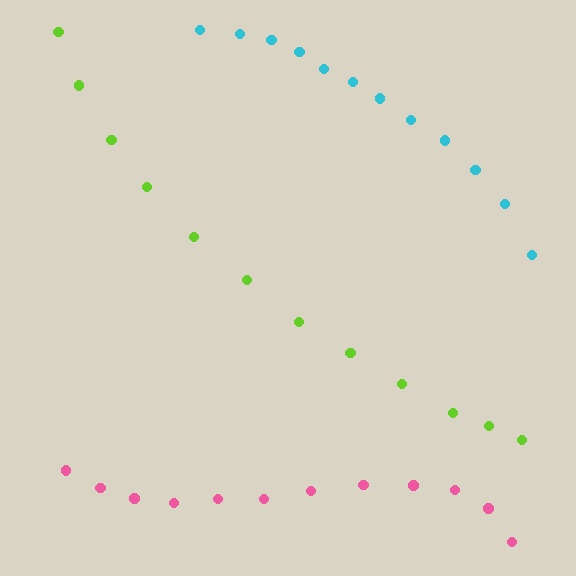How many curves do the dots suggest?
There are 3 distinct paths.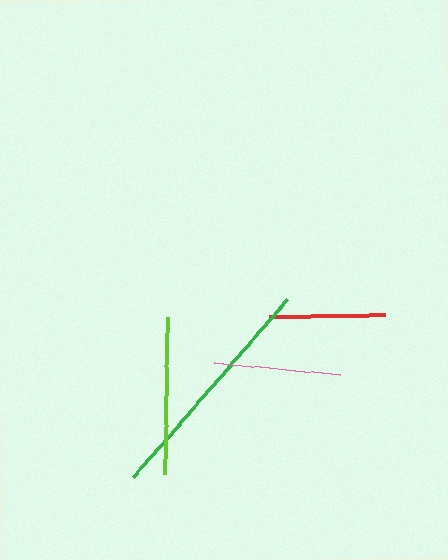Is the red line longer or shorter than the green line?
The green line is longer than the red line.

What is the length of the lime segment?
The lime segment is approximately 157 pixels long.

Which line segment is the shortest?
The red line is the shortest at approximately 116 pixels.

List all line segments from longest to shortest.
From longest to shortest: green, lime, pink, red.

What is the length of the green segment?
The green segment is approximately 235 pixels long.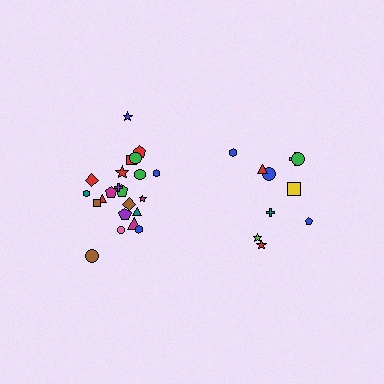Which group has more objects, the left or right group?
The left group.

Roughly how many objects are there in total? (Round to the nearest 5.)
Roughly 30 objects in total.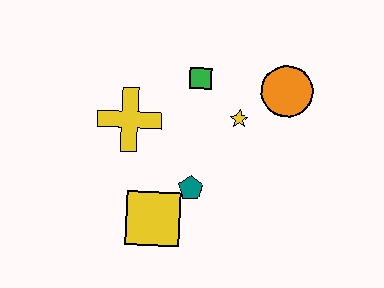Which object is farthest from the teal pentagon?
The orange circle is farthest from the teal pentagon.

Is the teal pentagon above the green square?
No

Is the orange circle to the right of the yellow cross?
Yes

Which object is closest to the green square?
The yellow star is closest to the green square.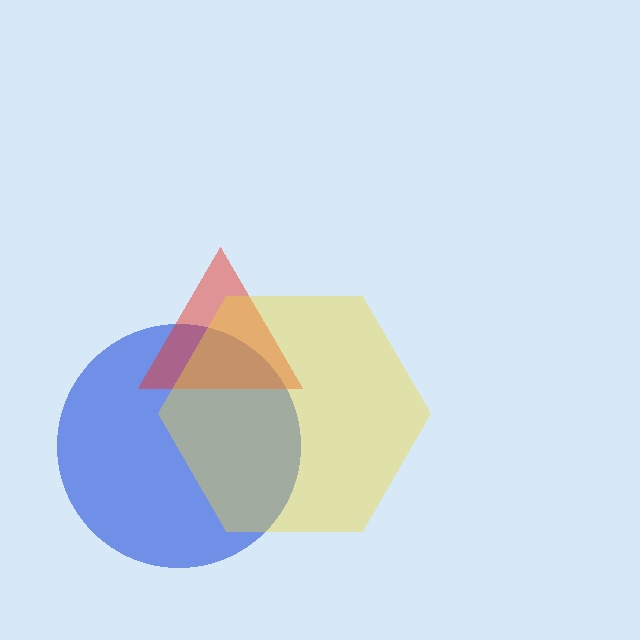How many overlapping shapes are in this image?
There are 3 overlapping shapes in the image.